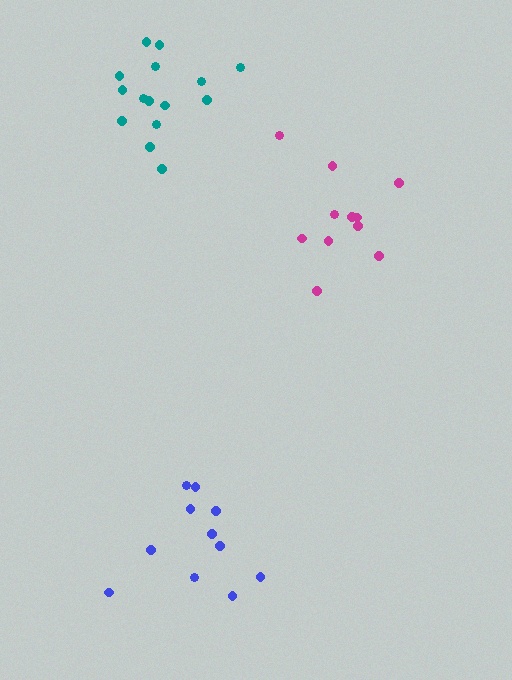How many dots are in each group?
Group 1: 11 dots, Group 2: 11 dots, Group 3: 15 dots (37 total).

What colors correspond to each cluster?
The clusters are colored: magenta, blue, teal.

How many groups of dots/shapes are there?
There are 3 groups.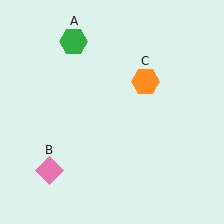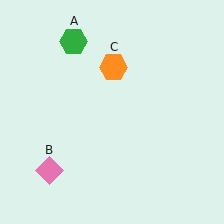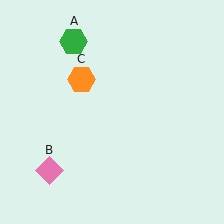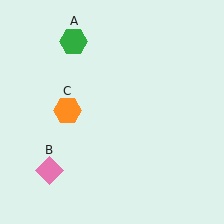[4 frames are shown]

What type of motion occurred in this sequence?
The orange hexagon (object C) rotated counterclockwise around the center of the scene.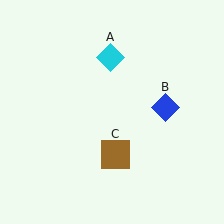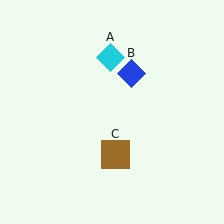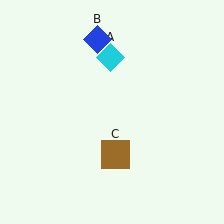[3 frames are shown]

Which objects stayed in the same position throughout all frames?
Cyan diamond (object A) and brown square (object C) remained stationary.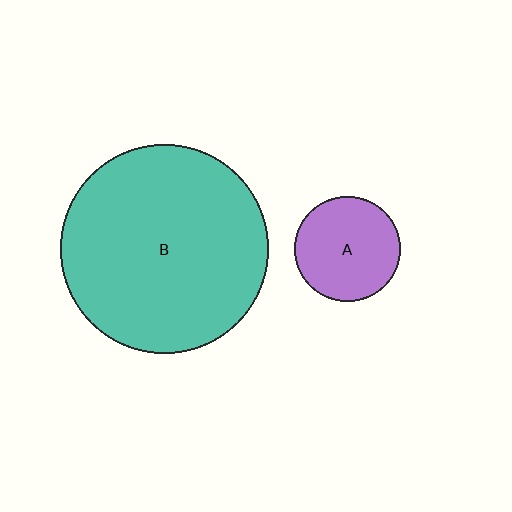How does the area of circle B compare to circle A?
Approximately 3.9 times.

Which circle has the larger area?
Circle B (teal).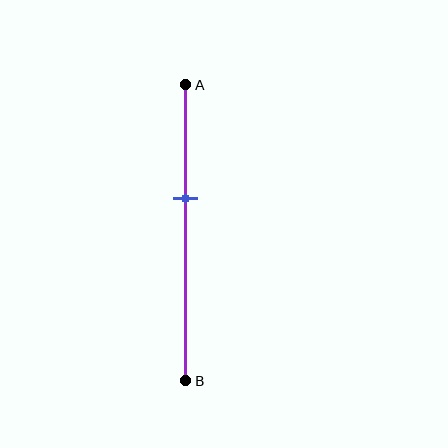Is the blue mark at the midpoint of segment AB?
No, the mark is at about 40% from A, not at the 50% midpoint.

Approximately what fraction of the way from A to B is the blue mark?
The blue mark is approximately 40% of the way from A to B.